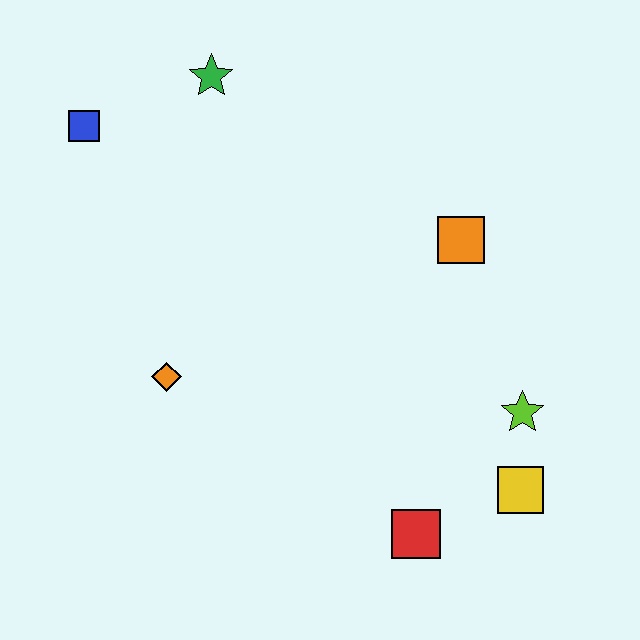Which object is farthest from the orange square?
The blue square is farthest from the orange square.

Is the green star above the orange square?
Yes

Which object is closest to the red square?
The yellow square is closest to the red square.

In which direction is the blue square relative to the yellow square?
The blue square is to the left of the yellow square.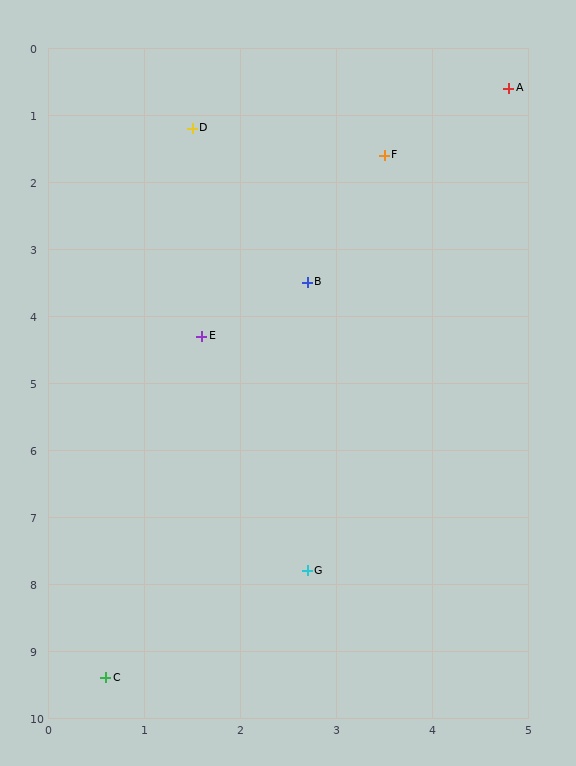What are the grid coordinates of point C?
Point C is at approximately (0.6, 9.4).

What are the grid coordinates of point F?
Point F is at approximately (3.5, 1.6).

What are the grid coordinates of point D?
Point D is at approximately (1.5, 1.2).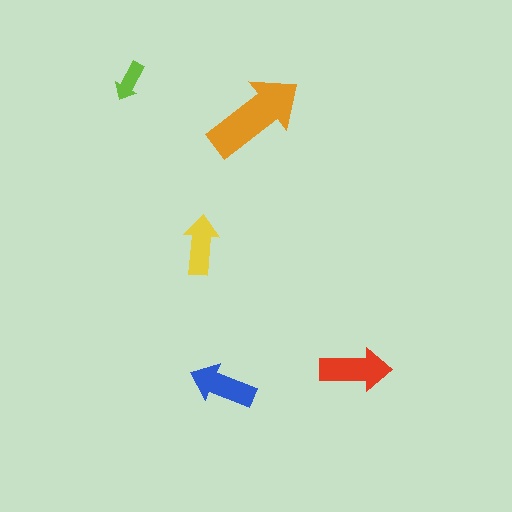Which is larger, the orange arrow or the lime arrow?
The orange one.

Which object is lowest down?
The blue arrow is bottommost.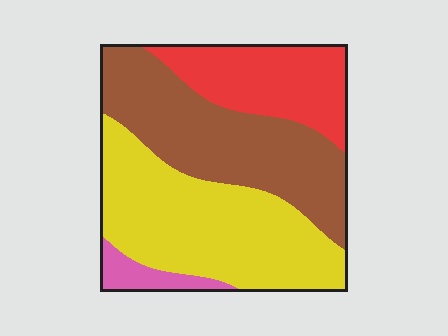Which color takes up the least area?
Pink, at roughly 5%.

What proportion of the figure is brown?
Brown covers 35% of the figure.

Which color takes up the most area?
Yellow, at roughly 40%.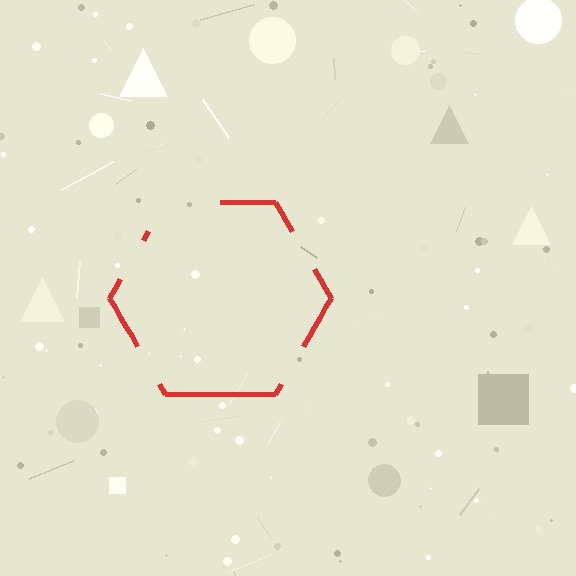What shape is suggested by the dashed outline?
The dashed outline suggests a hexagon.